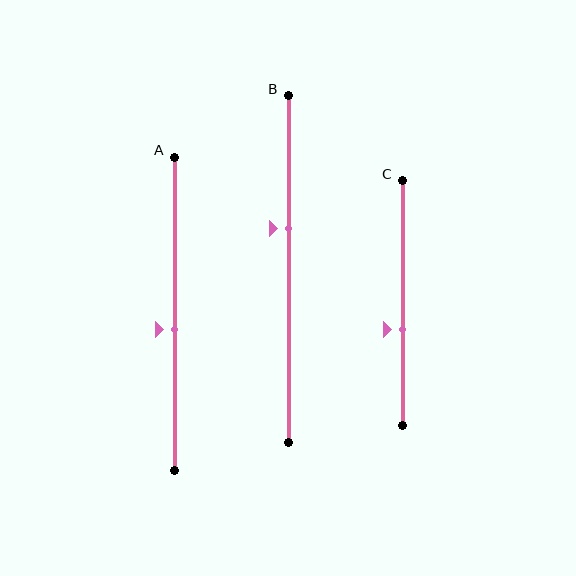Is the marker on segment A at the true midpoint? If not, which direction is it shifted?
No, the marker on segment A is shifted downward by about 5% of the segment length.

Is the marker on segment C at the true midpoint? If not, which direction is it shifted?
No, the marker on segment C is shifted downward by about 11% of the segment length.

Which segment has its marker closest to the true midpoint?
Segment A has its marker closest to the true midpoint.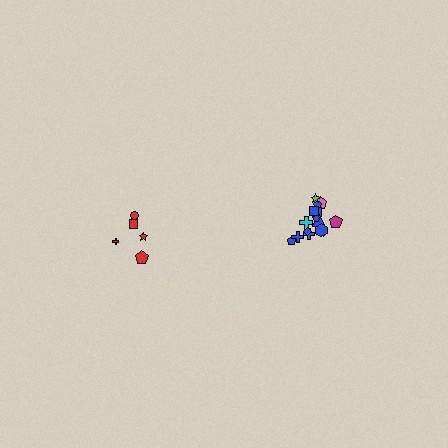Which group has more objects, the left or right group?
The right group.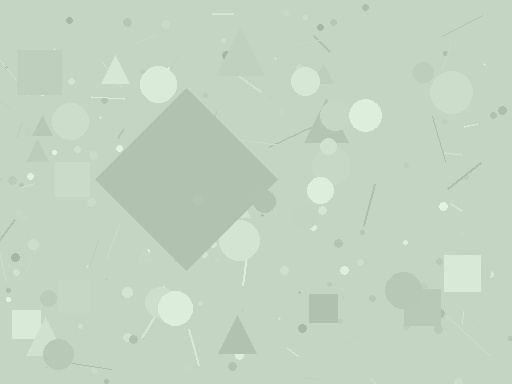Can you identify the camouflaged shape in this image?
The camouflaged shape is a diamond.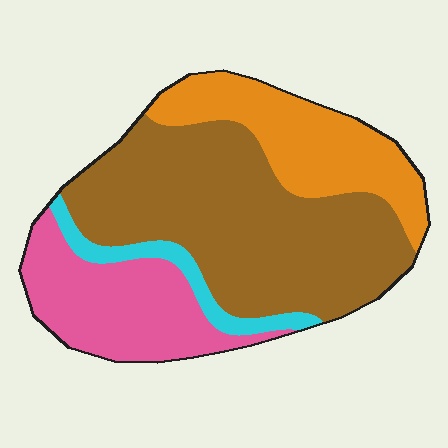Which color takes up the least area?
Cyan, at roughly 5%.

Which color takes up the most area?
Brown, at roughly 50%.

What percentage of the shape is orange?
Orange takes up about one fifth (1/5) of the shape.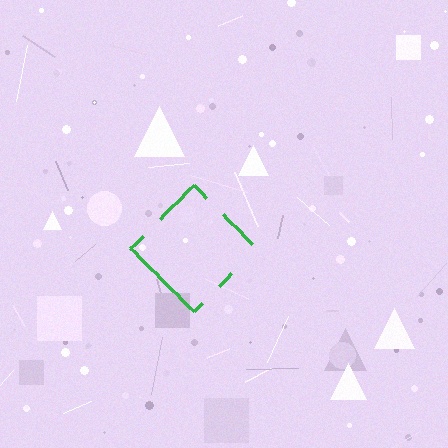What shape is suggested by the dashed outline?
The dashed outline suggests a diamond.